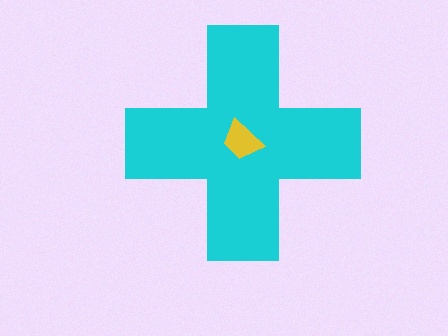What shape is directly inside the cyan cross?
The yellow trapezoid.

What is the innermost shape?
The yellow trapezoid.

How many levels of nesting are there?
2.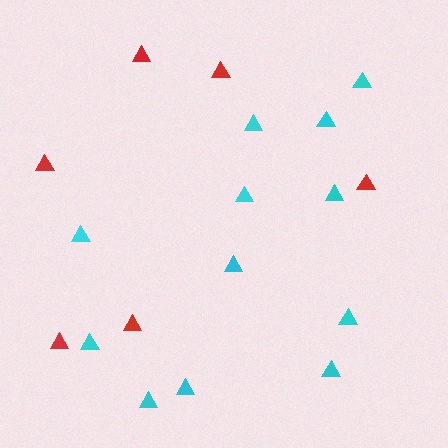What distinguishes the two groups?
There are 2 groups: one group of red triangles (6) and one group of cyan triangles (12).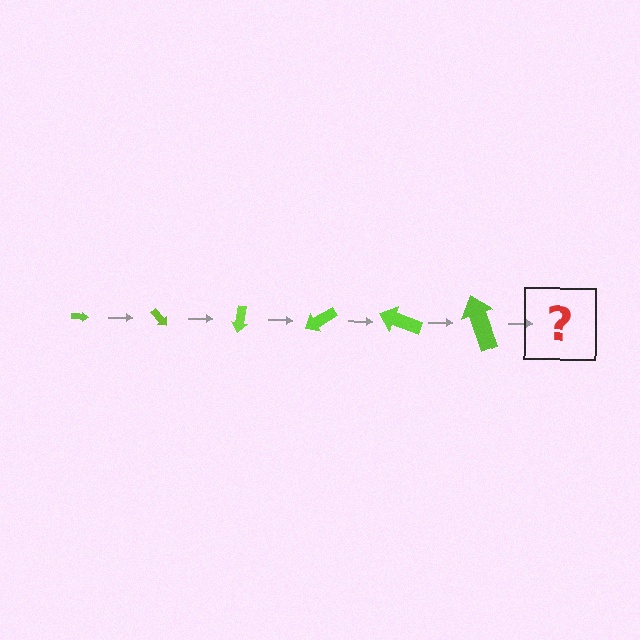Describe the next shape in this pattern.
It should be an arrow, larger than the previous one and rotated 300 degrees from the start.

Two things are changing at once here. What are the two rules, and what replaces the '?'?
The two rules are that the arrow grows larger each step and it rotates 50 degrees each step. The '?' should be an arrow, larger than the previous one and rotated 300 degrees from the start.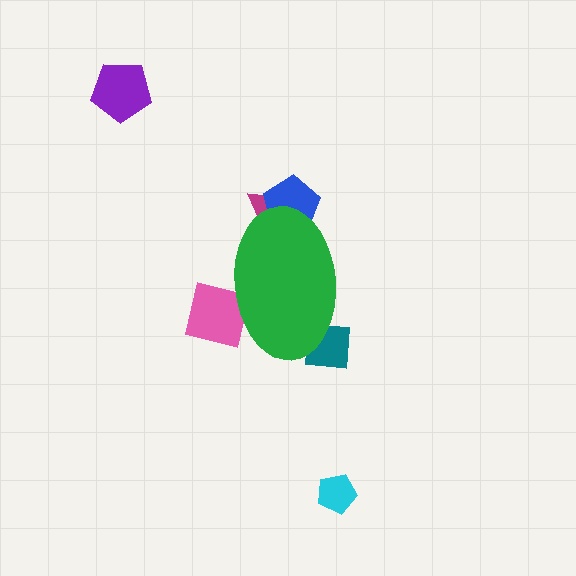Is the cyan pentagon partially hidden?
No, the cyan pentagon is fully visible.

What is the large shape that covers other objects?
A green ellipse.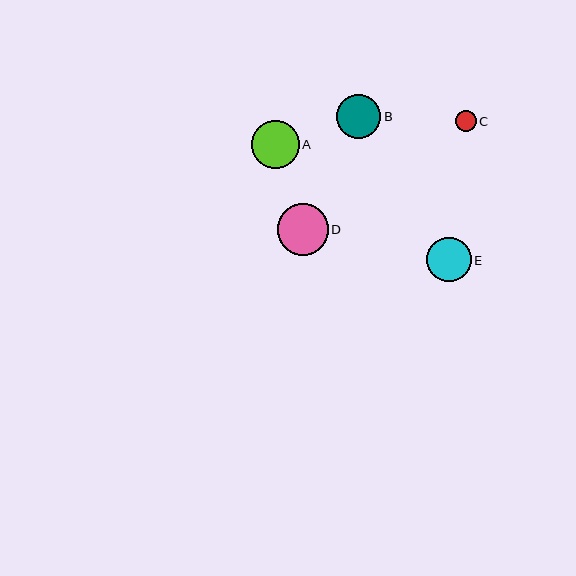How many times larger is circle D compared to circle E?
Circle D is approximately 1.1 times the size of circle E.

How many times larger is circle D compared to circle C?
Circle D is approximately 2.5 times the size of circle C.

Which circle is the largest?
Circle D is the largest with a size of approximately 51 pixels.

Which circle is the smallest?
Circle C is the smallest with a size of approximately 20 pixels.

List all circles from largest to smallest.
From largest to smallest: D, A, E, B, C.